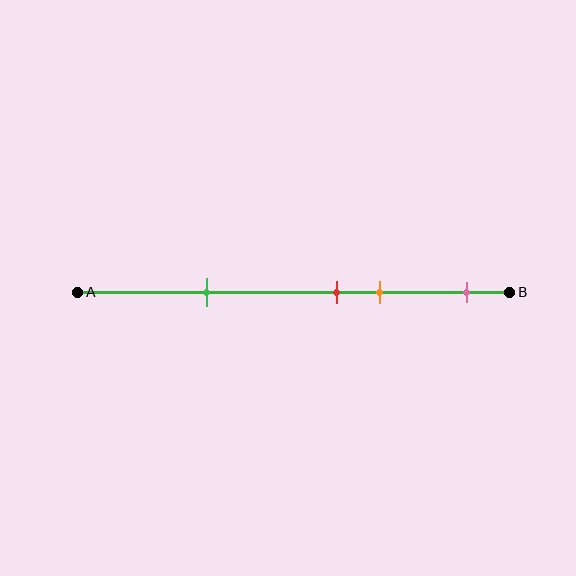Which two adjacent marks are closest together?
The red and orange marks are the closest adjacent pair.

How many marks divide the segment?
There are 4 marks dividing the segment.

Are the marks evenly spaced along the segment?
No, the marks are not evenly spaced.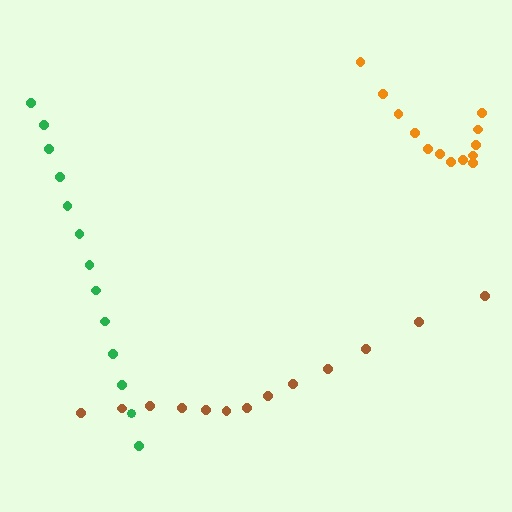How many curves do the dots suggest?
There are 3 distinct paths.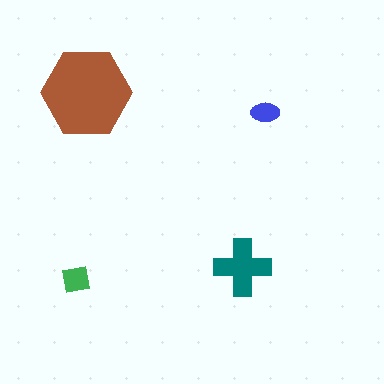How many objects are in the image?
There are 4 objects in the image.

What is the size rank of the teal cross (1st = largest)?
2nd.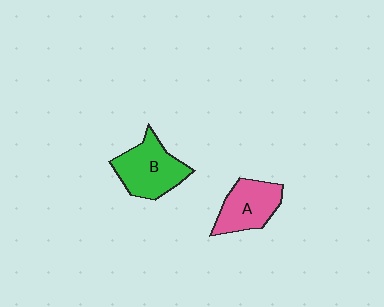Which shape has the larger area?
Shape B (green).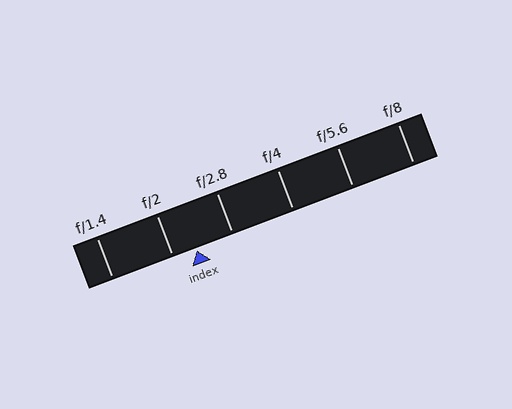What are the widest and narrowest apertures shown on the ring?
The widest aperture shown is f/1.4 and the narrowest is f/8.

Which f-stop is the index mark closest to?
The index mark is closest to f/2.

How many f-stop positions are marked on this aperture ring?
There are 6 f-stop positions marked.